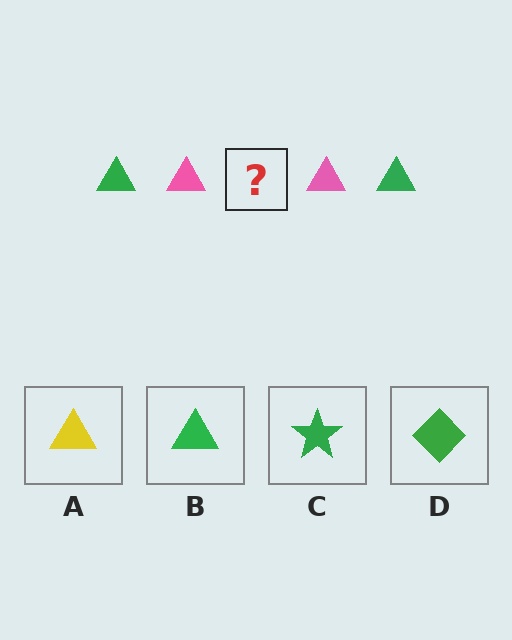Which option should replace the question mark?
Option B.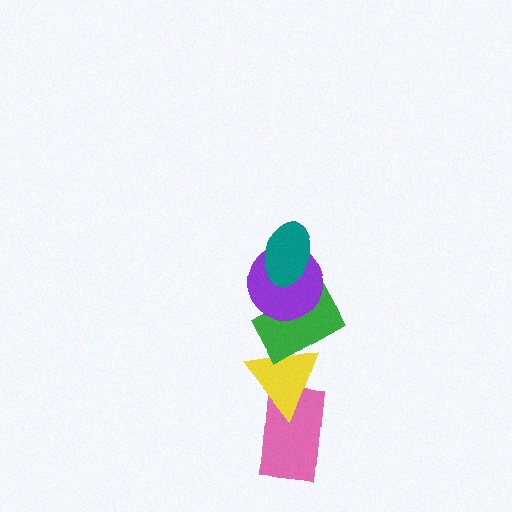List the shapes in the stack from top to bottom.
From top to bottom: the teal ellipse, the purple circle, the green rectangle, the yellow triangle, the pink rectangle.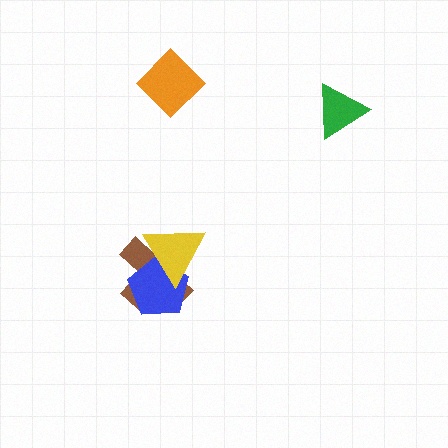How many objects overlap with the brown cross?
2 objects overlap with the brown cross.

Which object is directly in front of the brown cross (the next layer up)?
The blue pentagon is directly in front of the brown cross.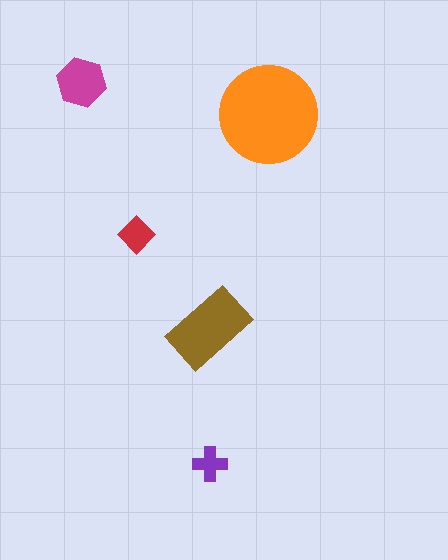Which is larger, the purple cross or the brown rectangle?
The brown rectangle.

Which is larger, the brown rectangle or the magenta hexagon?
The brown rectangle.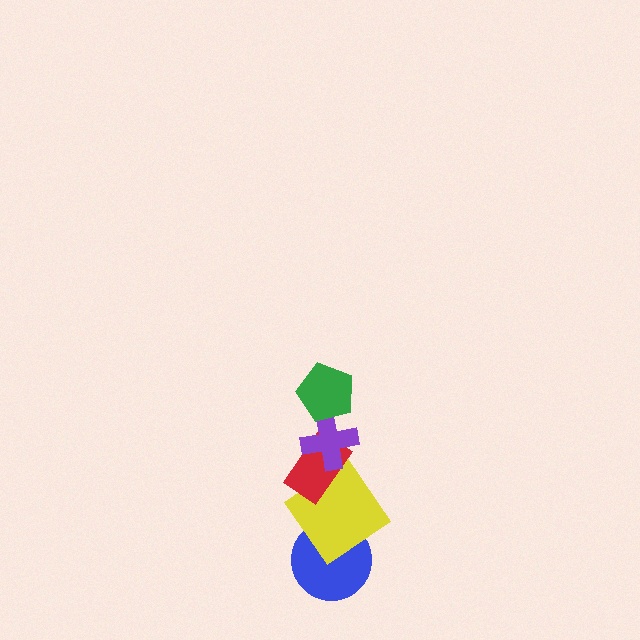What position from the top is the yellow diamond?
The yellow diamond is 4th from the top.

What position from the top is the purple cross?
The purple cross is 2nd from the top.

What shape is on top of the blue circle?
The yellow diamond is on top of the blue circle.